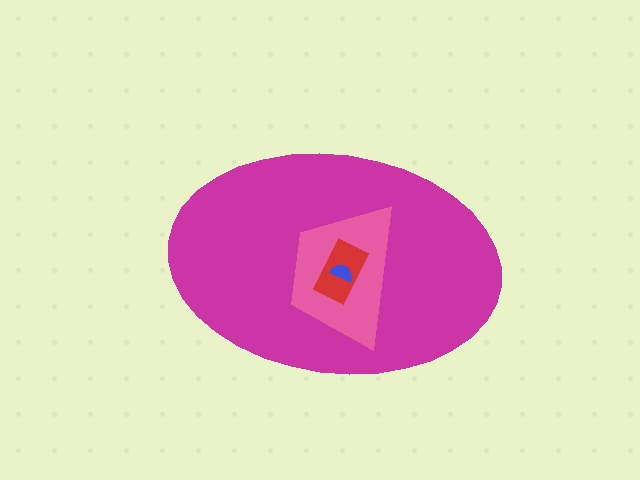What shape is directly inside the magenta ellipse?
The pink trapezoid.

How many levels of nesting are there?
4.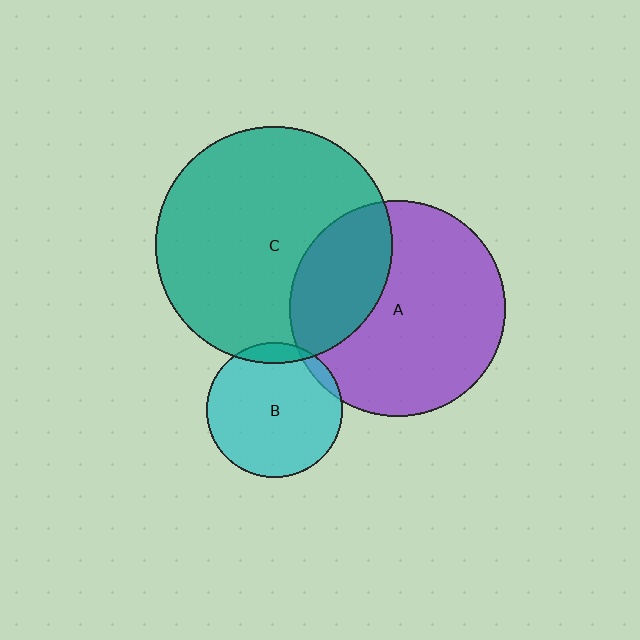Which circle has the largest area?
Circle C (teal).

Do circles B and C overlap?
Yes.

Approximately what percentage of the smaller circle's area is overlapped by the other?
Approximately 10%.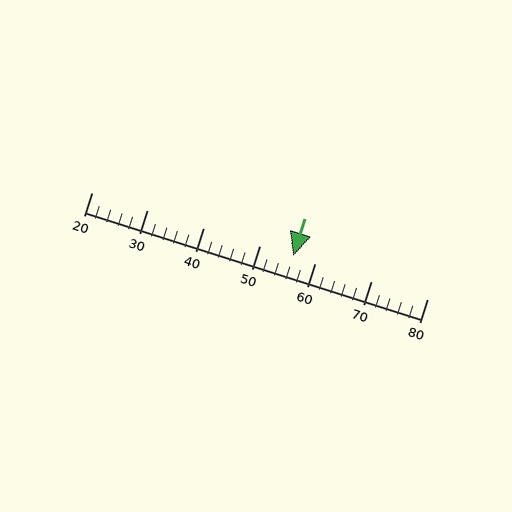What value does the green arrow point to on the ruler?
The green arrow points to approximately 56.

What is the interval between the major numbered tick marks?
The major tick marks are spaced 10 units apart.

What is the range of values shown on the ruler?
The ruler shows values from 20 to 80.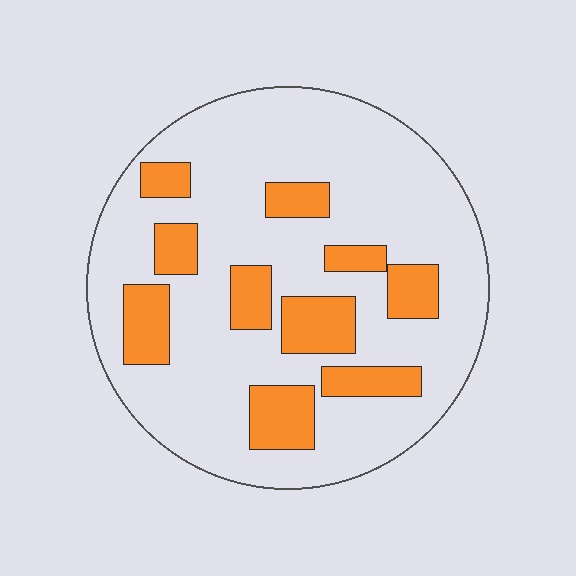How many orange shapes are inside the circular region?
10.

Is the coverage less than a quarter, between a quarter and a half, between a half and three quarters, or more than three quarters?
Less than a quarter.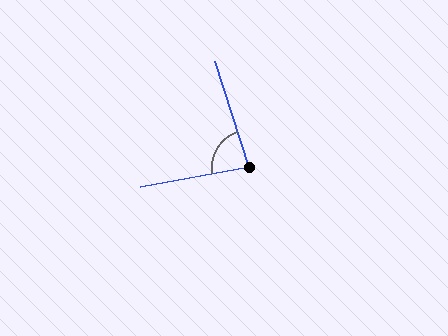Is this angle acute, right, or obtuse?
It is acute.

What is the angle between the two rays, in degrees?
Approximately 83 degrees.